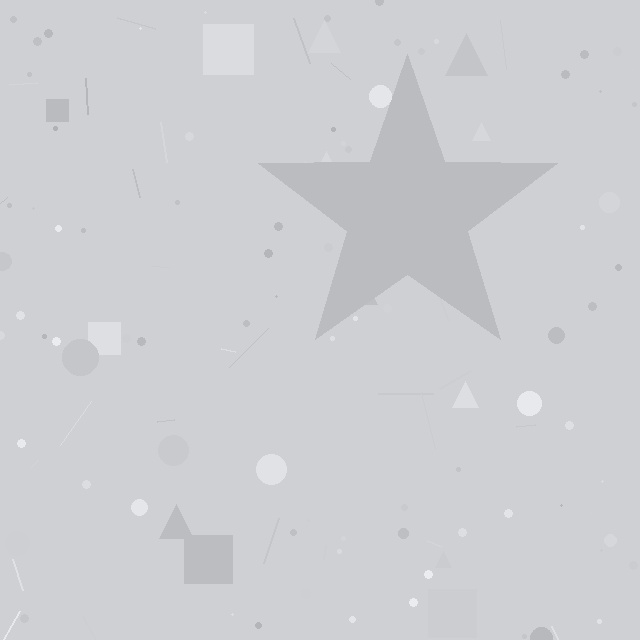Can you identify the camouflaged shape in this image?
The camouflaged shape is a star.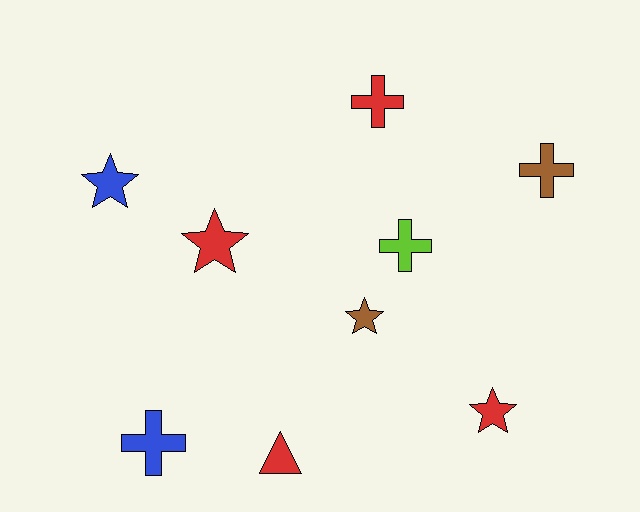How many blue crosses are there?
There is 1 blue cross.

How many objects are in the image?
There are 9 objects.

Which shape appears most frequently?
Cross, with 4 objects.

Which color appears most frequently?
Red, with 4 objects.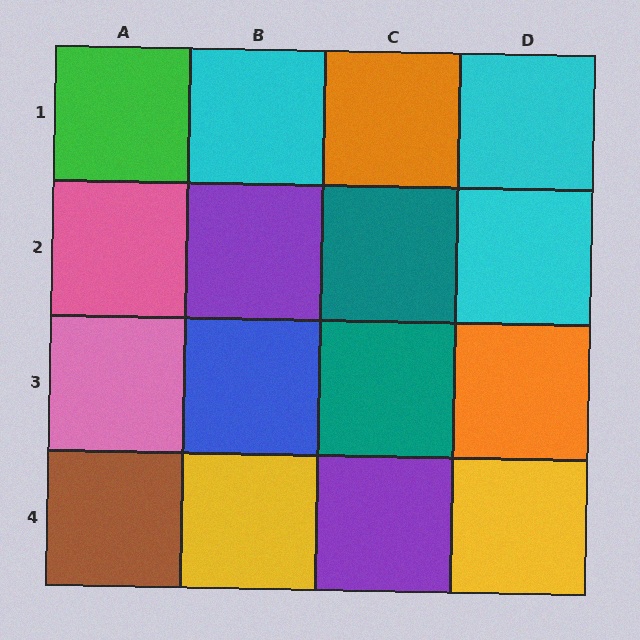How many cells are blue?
1 cell is blue.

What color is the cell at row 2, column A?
Pink.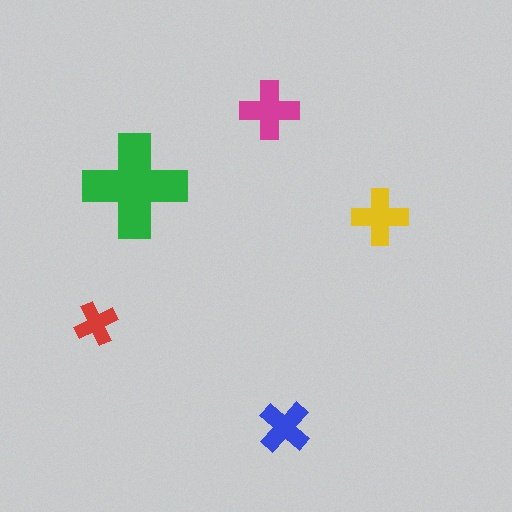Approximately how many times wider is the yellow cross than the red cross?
About 1.5 times wider.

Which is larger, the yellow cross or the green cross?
The green one.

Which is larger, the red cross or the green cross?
The green one.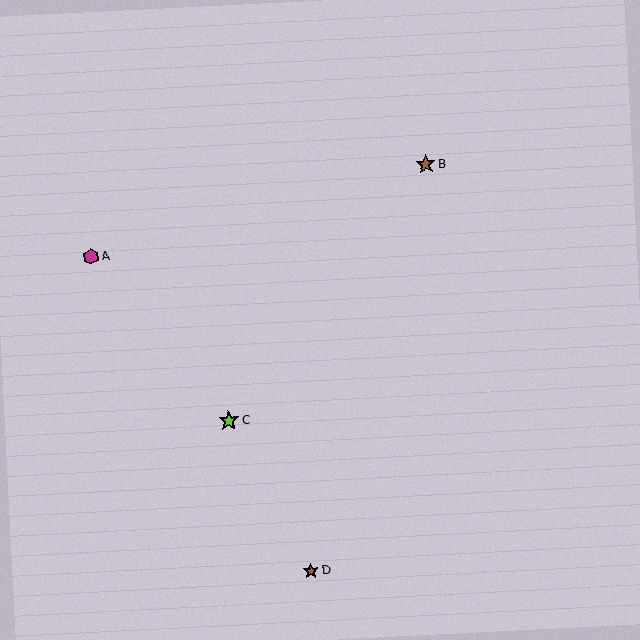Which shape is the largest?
The lime star (labeled C) is the largest.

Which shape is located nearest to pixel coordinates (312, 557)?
The brown star (labeled D) at (311, 571) is nearest to that location.